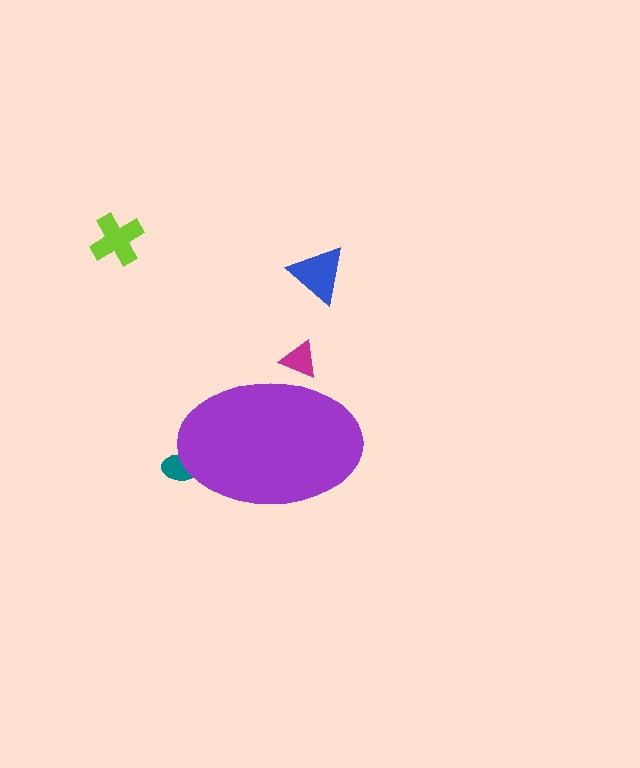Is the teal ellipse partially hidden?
Yes, the teal ellipse is partially hidden behind the purple ellipse.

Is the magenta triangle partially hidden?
Yes, the magenta triangle is partially hidden behind the purple ellipse.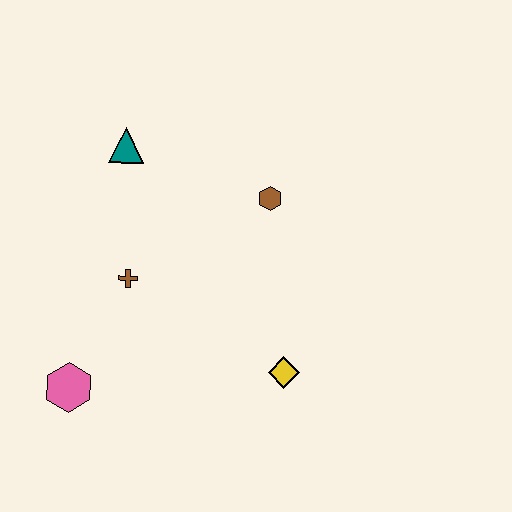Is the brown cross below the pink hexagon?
No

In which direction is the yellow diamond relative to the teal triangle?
The yellow diamond is below the teal triangle.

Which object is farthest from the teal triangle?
The yellow diamond is farthest from the teal triangle.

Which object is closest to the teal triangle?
The brown cross is closest to the teal triangle.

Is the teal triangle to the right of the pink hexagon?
Yes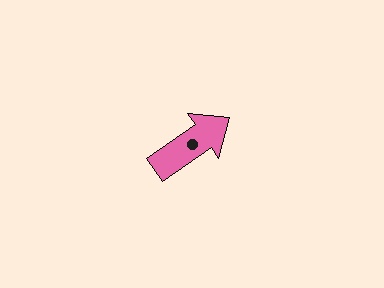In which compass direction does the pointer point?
Northeast.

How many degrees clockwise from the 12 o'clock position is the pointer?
Approximately 55 degrees.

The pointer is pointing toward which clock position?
Roughly 2 o'clock.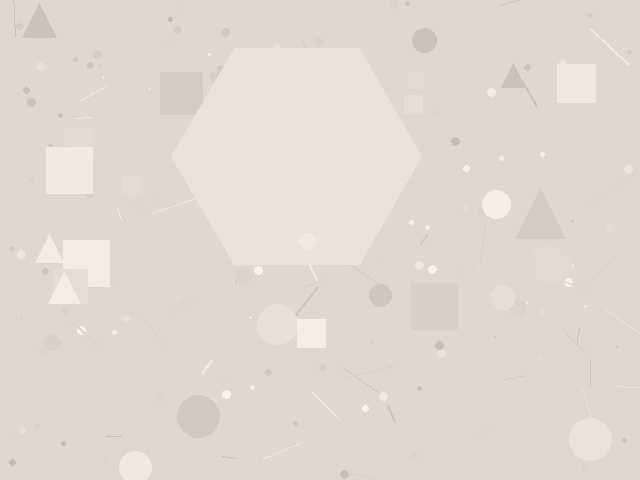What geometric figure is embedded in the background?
A hexagon is embedded in the background.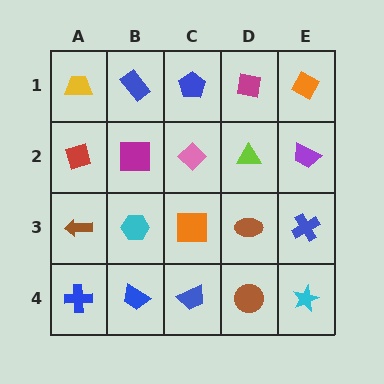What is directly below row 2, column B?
A cyan hexagon.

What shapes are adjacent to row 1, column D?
A lime triangle (row 2, column D), a blue pentagon (row 1, column C), an orange diamond (row 1, column E).